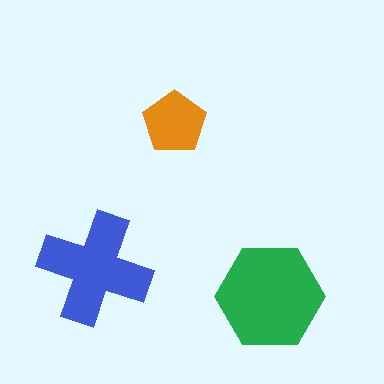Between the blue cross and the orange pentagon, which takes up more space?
The blue cross.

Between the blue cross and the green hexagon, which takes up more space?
The green hexagon.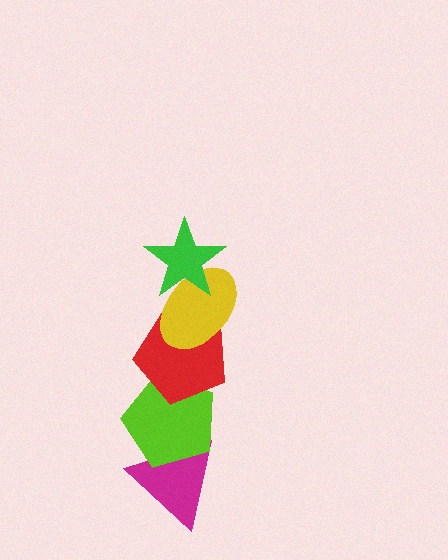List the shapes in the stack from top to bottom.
From top to bottom: the green star, the yellow ellipse, the red pentagon, the lime pentagon, the magenta triangle.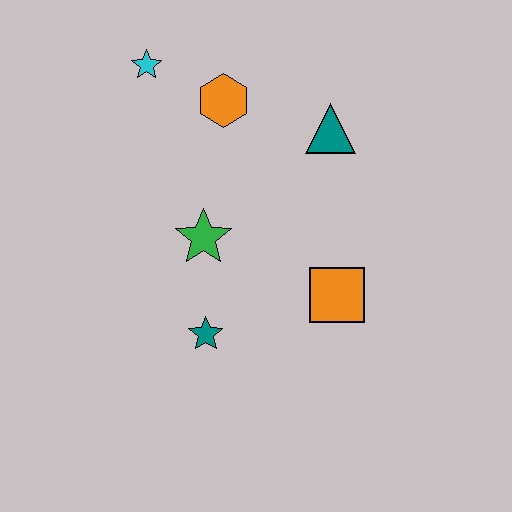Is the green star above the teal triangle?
No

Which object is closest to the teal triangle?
The orange hexagon is closest to the teal triangle.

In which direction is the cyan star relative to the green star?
The cyan star is above the green star.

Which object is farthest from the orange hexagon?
The teal star is farthest from the orange hexagon.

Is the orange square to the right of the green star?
Yes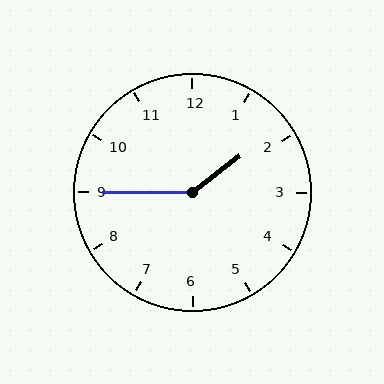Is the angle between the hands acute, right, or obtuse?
It is obtuse.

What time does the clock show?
1:45.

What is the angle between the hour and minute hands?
Approximately 142 degrees.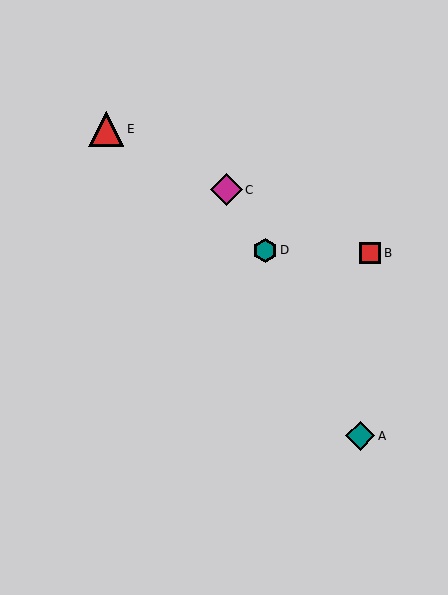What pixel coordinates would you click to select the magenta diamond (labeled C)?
Click at (226, 190) to select the magenta diamond C.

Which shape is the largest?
The red triangle (labeled E) is the largest.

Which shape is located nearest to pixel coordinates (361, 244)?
The red square (labeled B) at (370, 253) is nearest to that location.